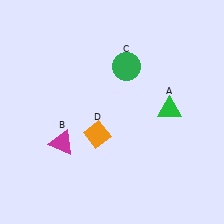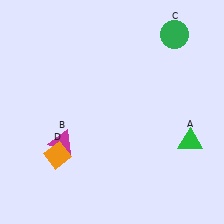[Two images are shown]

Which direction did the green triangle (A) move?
The green triangle (A) moved down.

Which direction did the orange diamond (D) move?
The orange diamond (D) moved left.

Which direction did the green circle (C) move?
The green circle (C) moved right.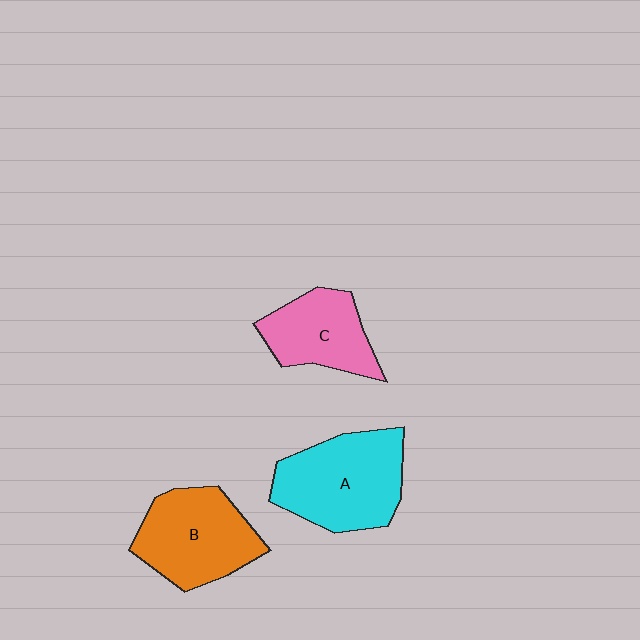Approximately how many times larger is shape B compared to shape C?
Approximately 1.3 times.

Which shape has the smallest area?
Shape C (pink).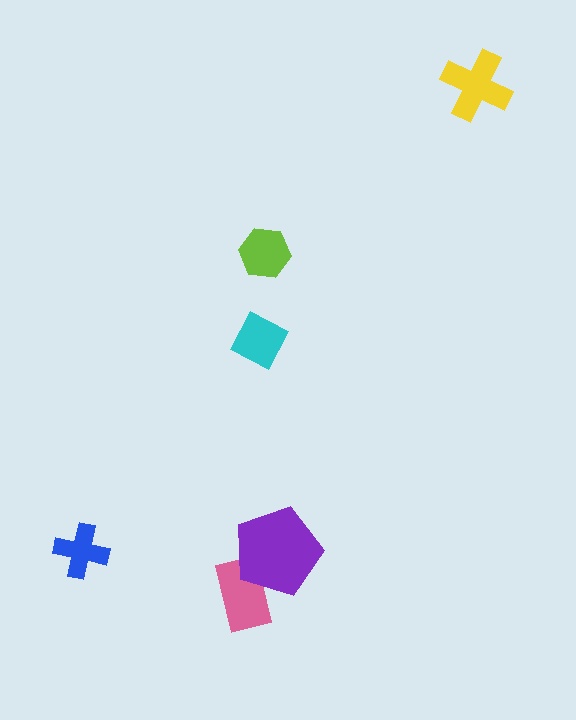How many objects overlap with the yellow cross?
0 objects overlap with the yellow cross.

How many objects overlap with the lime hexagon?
0 objects overlap with the lime hexagon.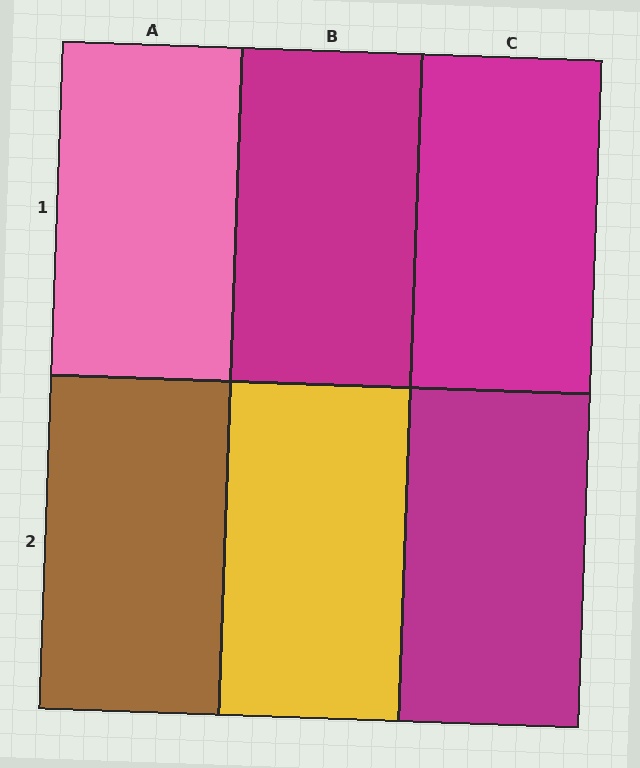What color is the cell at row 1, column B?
Magenta.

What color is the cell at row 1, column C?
Magenta.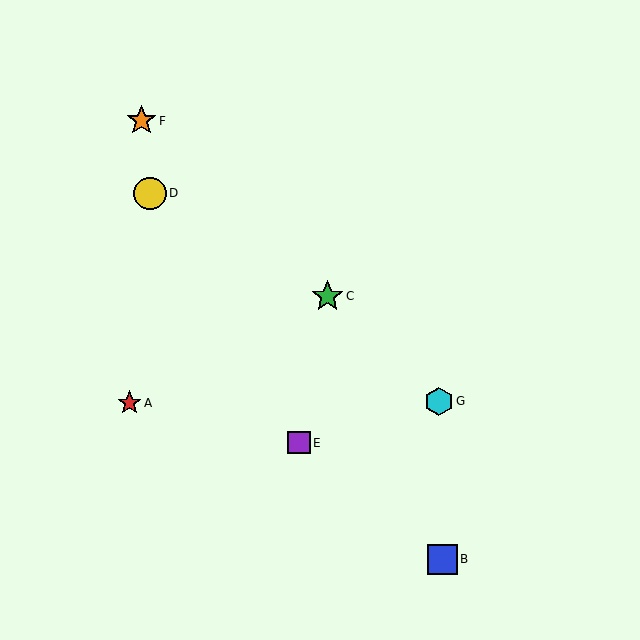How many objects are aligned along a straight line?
3 objects (C, F, G) are aligned along a straight line.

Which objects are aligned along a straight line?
Objects C, F, G are aligned along a straight line.